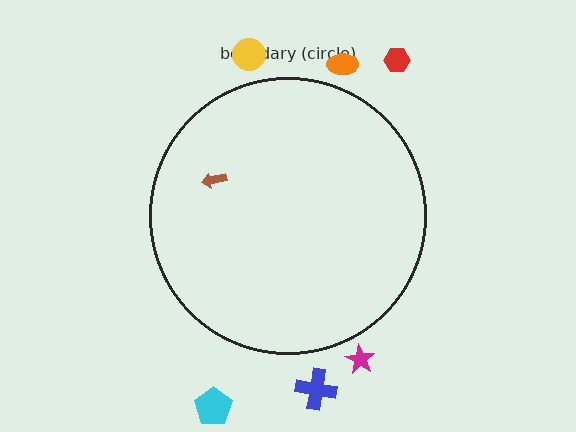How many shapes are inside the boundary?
1 inside, 6 outside.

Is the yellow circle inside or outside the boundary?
Outside.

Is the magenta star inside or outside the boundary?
Outside.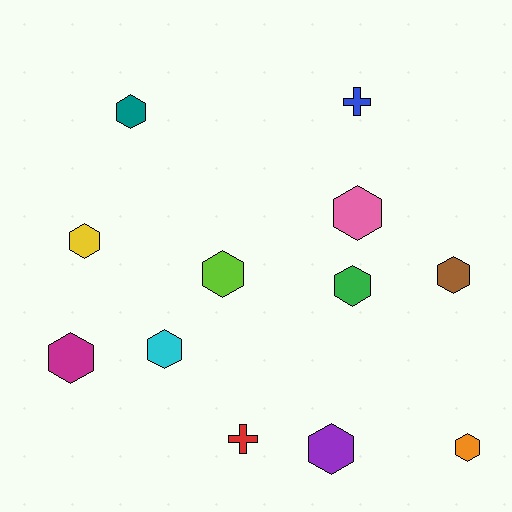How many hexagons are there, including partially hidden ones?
There are 10 hexagons.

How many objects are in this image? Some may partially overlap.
There are 12 objects.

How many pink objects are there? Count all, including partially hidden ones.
There is 1 pink object.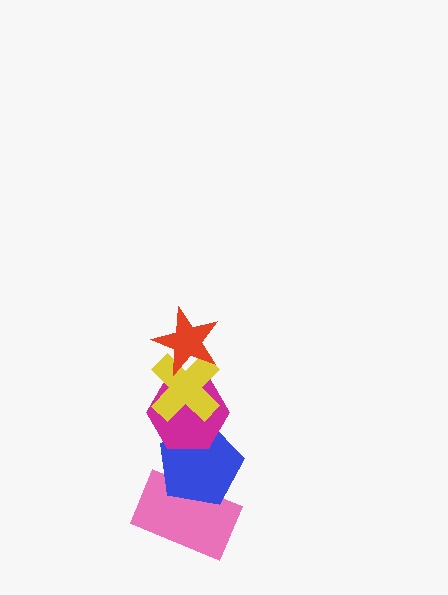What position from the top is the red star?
The red star is 1st from the top.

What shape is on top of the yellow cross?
The red star is on top of the yellow cross.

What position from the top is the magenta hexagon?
The magenta hexagon is 3rd from the top.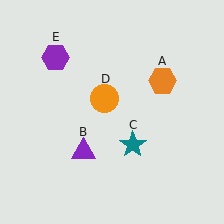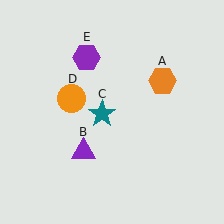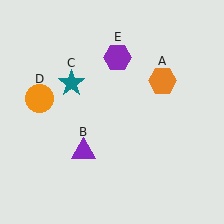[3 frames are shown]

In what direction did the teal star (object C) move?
The teal star (object C) moved up and to the left.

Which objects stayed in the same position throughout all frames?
Orange hexagon (object A) and purple triangle (object B) remained stationary.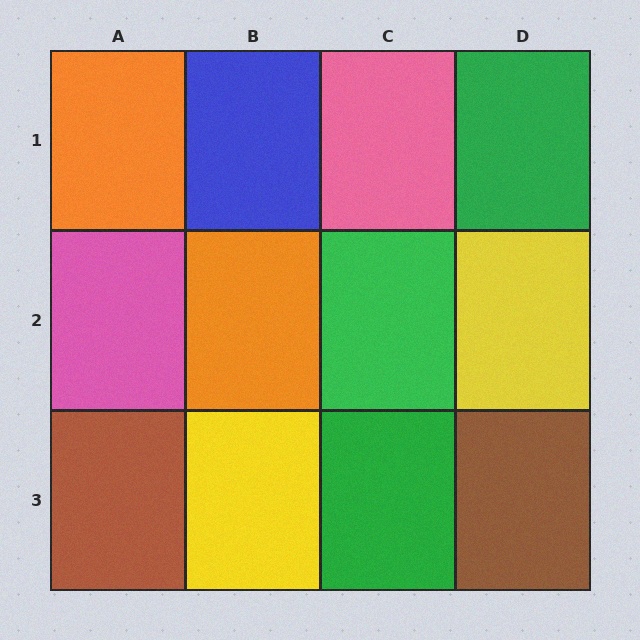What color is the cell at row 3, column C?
Green.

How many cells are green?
3 cells are green.